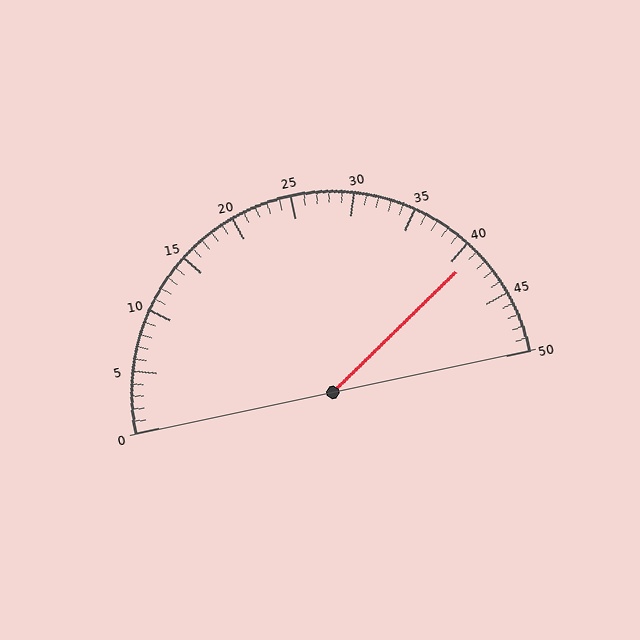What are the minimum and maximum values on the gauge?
The gauge ranges from 0 to 50.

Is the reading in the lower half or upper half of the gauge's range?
The reading is in the upper half of the range (0 to 50).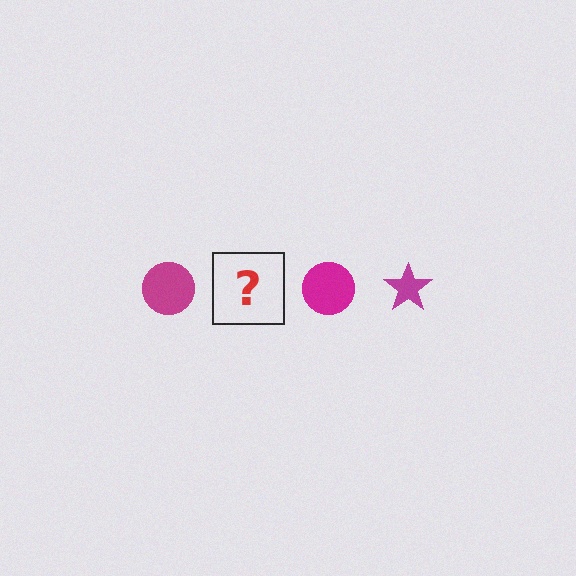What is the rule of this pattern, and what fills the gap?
The rule is that the pattern cycles through circle, star shapes in magenta. The gap should be filled with a magenta star.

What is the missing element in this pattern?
The missing element is a magenta star.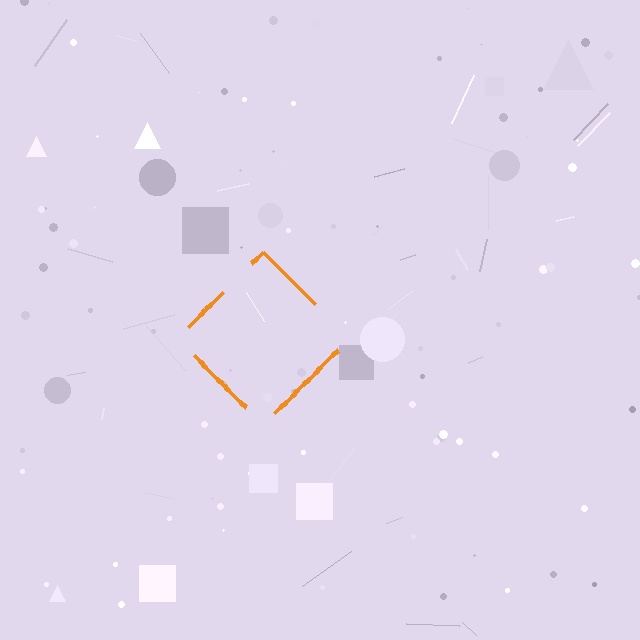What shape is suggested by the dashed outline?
The dashed outline suggests a diamond.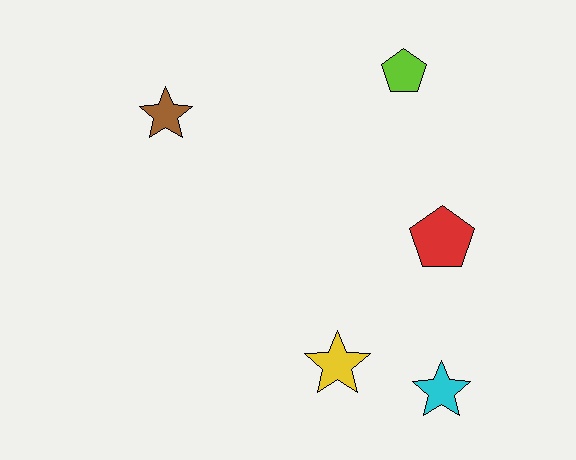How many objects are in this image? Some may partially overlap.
There are 5 objects.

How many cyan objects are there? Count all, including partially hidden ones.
There is 1 cyan object.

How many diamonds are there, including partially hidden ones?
There are no diamonds.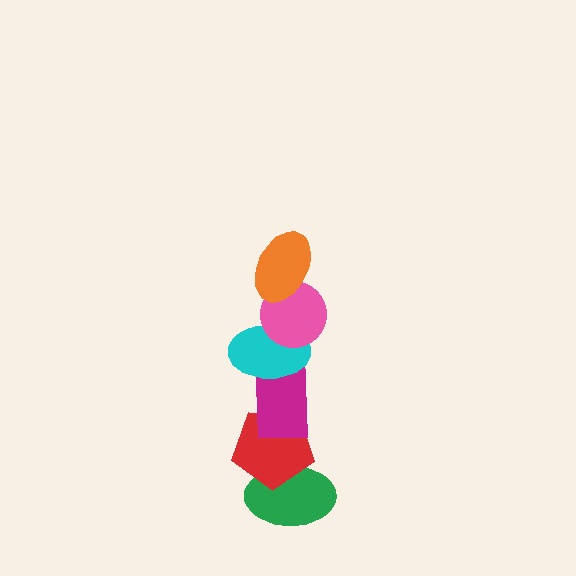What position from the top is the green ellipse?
The green ellipse is 6th from the top.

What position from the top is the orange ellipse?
The orange ellipse is 1st from the top.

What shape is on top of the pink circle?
The orange ellipse is on top of the pink circle.